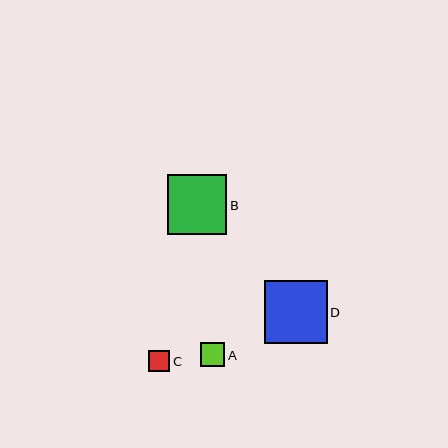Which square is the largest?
Square D is the largest with a size of approximately 63 pixels.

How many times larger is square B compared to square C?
Square B is approximately 2.9 times the size of square C.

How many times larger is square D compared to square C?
Square D is approximately 3.0 times the size of square C.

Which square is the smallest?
Square C is the smallest with a size of approximately 21 pixels.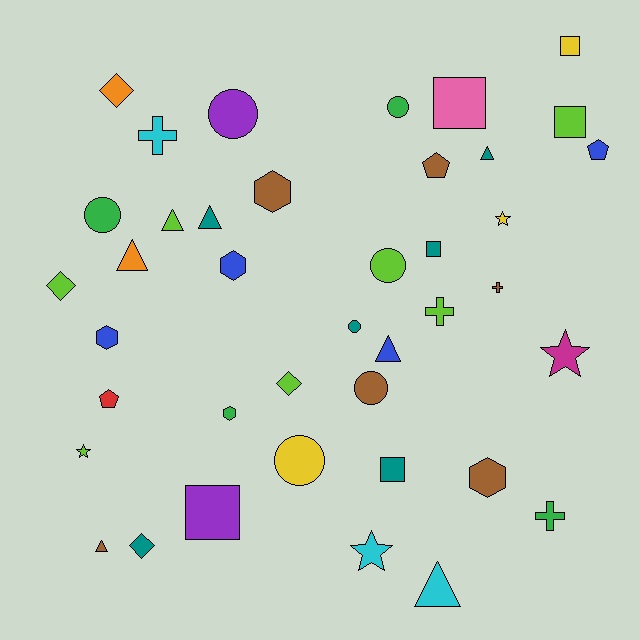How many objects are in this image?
There are 40 objects.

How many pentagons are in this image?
There are 3 pentagons.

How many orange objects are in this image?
There are 2 orange objects.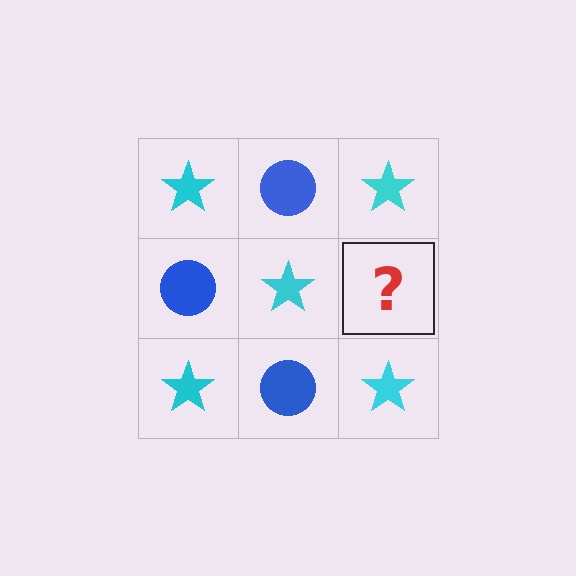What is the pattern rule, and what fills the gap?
The rule is that it alternates cyan star and blue circle in a checkerboard pattern. The gap should be filled with a blue circle.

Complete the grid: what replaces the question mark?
The question mark should be replaced with a blue circle.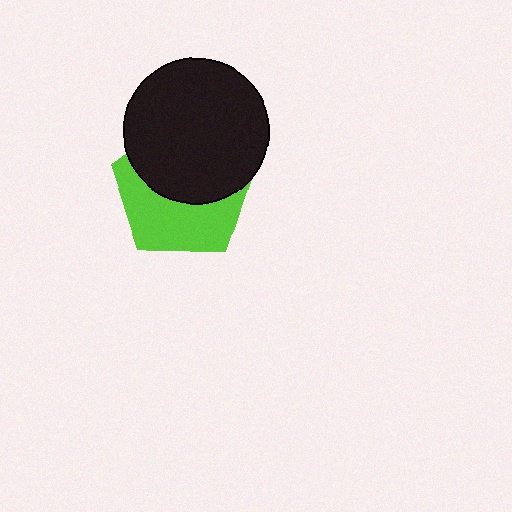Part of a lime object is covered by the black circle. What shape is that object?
It is a pentagon.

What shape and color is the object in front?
The object in front is a black circle.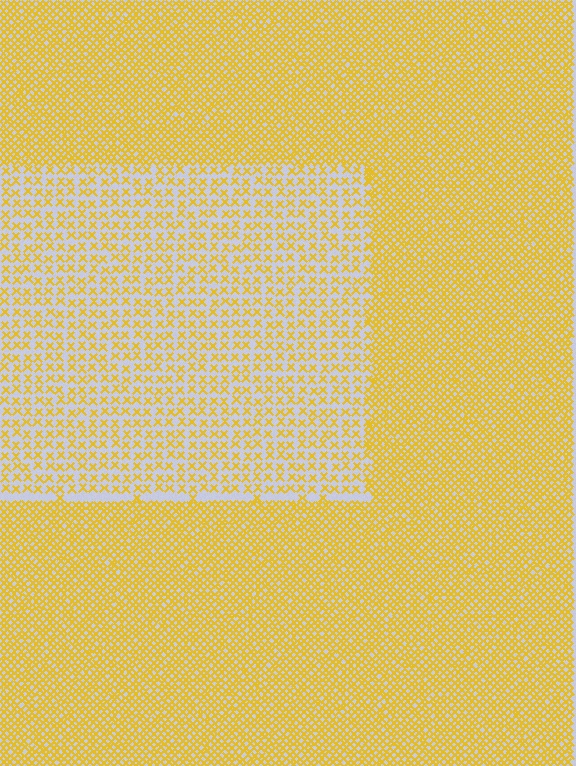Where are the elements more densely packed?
The elements are more densely packed outside the rectangle boundary.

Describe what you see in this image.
The image contains small yellow elements arranged at two different densities. A rectangle-shaped region is visible where the elements are less densely packed than the surrounding area.